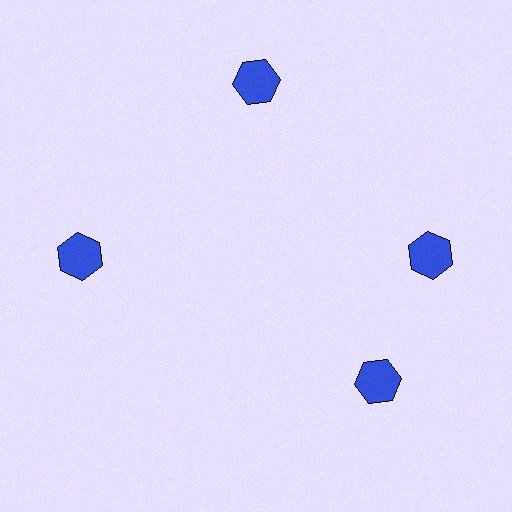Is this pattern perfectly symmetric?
No. The 4 blue hexagons are arranged in a ring, but one element near the 6 o'clock position is rotated out of alignment along the ring, breaking the 4-fold rotational symmetry.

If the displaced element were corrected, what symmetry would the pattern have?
It would have 4-fold rotational symmetry — the pattern would map onto itself every 90 degrees.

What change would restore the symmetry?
The symmetry would be restored by rotating it back into even spacing with its neighbors so that all 4 hexagons sit at equal angles and equal distance from the center.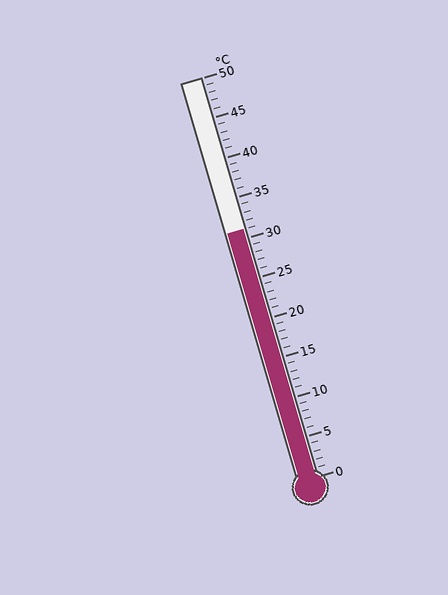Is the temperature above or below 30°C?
The temperature is above 30°C.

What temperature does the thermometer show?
The thermometer shows approximately 31°C.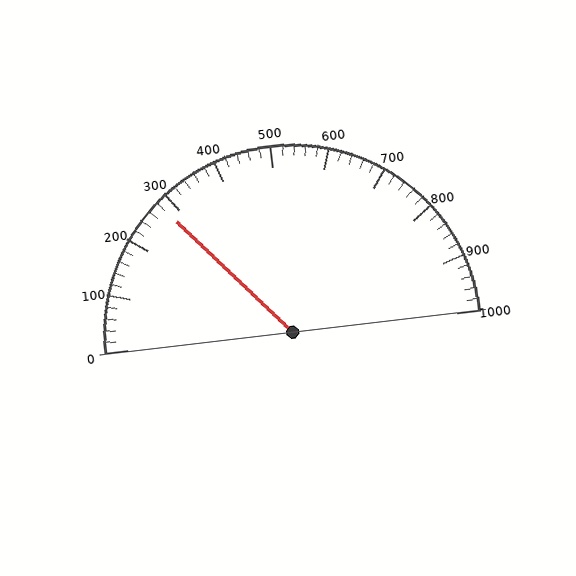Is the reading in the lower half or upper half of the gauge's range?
The reading is in the lower half of the range (0 to 1000).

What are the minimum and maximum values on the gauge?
The gauge ranges from 0 to 1000.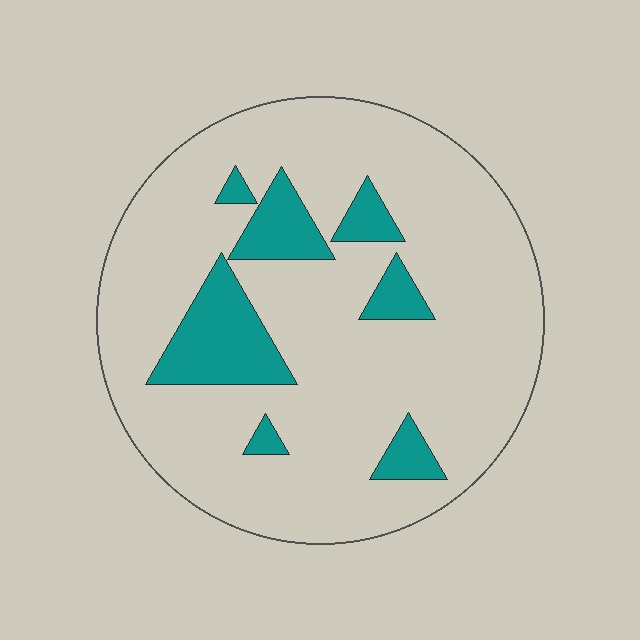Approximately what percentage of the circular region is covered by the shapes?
Approximately 15%.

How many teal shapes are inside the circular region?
7.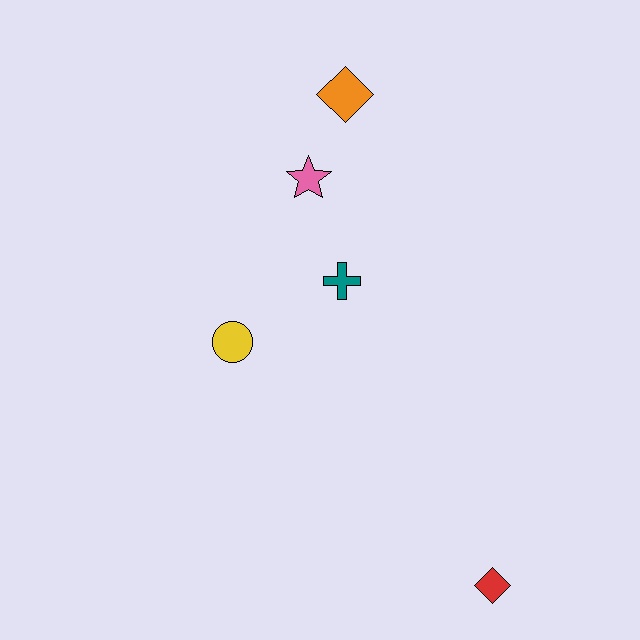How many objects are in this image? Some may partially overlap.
There are 5 objects.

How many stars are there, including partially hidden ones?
There is 1 star.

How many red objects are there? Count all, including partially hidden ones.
There is 1 red object.